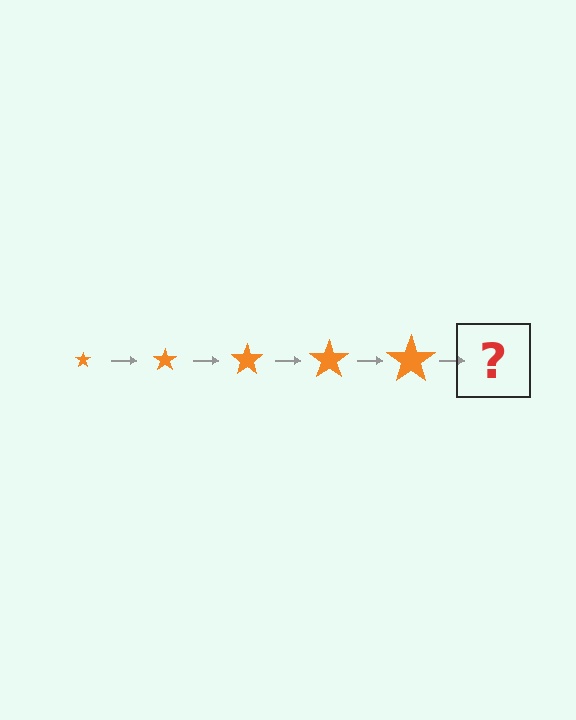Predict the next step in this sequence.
The next step is an orange star, larger than the previous one.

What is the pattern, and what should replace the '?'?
The pattern is that the star gets progressively larger each step. The '?' should be an orange star, larger than the previous one.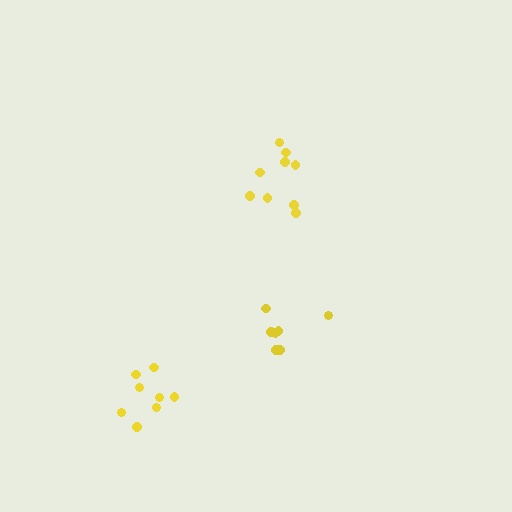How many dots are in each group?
Group 1: 9 dots, Group 2: 8 dots, Group 3: 7 dots (24 total).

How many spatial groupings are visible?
There are 3 spatial groupings.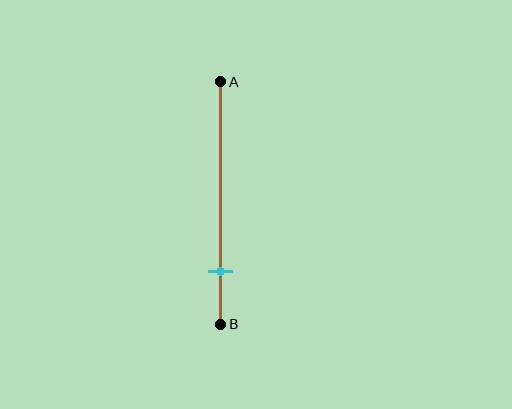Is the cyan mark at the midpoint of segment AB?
No, the mark is at about 80% from A, not at the 50% midpoint.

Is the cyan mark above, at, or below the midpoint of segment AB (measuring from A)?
The cyan mark is below the midpoint of segment AB.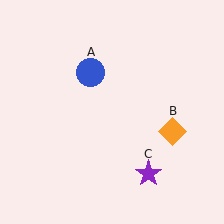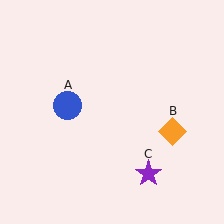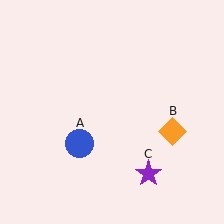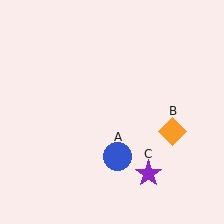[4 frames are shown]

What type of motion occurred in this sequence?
The blue circle (object A) rotated counterclockwise around the center of the scene.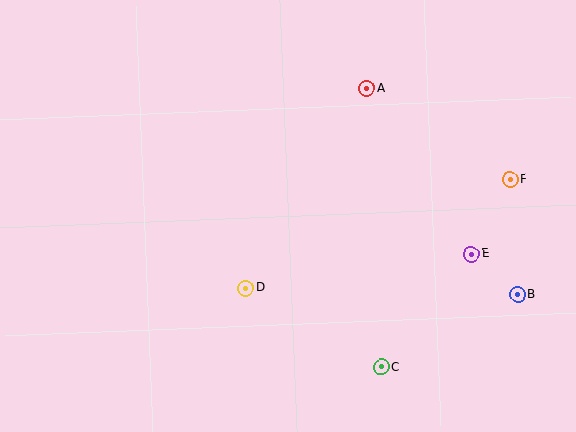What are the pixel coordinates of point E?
Point E is at (471, 254).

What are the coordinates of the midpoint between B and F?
The midpoint between B and F is at (514, 237).